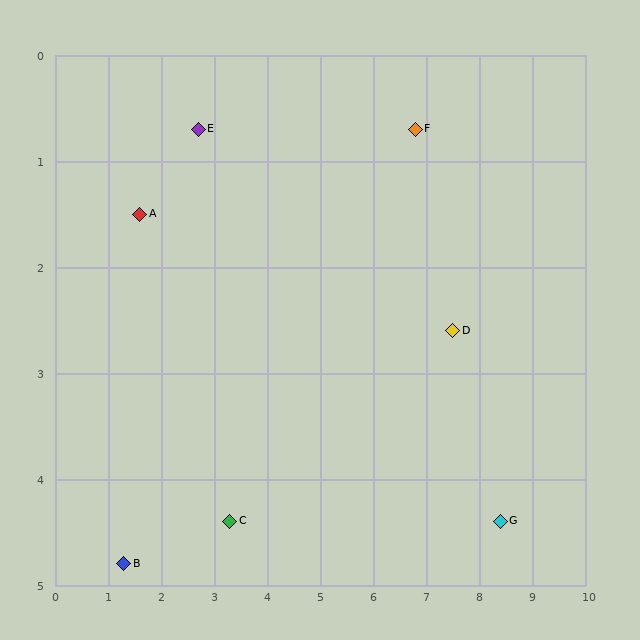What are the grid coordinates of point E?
Point E is at approximately (2.7, 0.7).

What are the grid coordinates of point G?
Point G is at approximately (8.4, 4.4).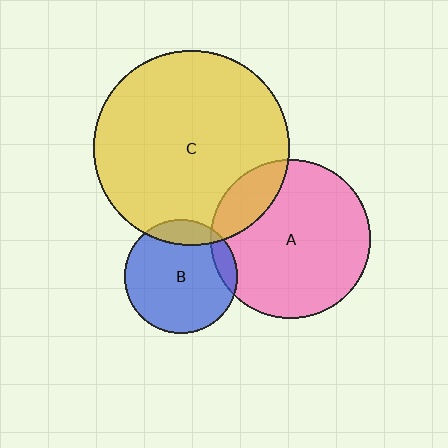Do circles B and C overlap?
Yes.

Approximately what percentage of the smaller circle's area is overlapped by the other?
Approximately 15%.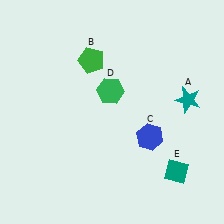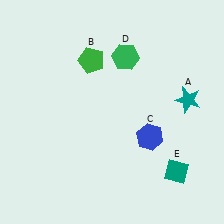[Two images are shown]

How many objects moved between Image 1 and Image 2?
1 object moved between the two images.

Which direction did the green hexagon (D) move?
The green hexagon (D) moved up.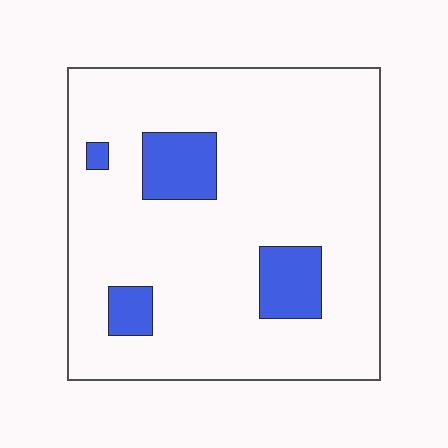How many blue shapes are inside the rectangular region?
4.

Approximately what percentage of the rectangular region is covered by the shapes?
Approximately 15%.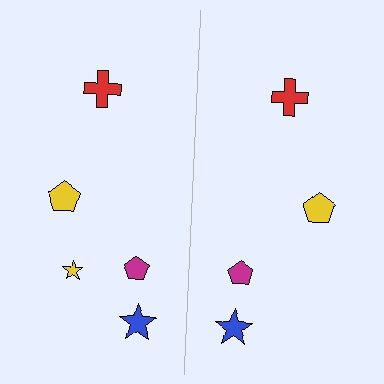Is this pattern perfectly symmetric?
No, the pattern is not perfectly symmetric. A yellow star is missing from the right side.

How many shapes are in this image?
There are 9 shapes in this image.